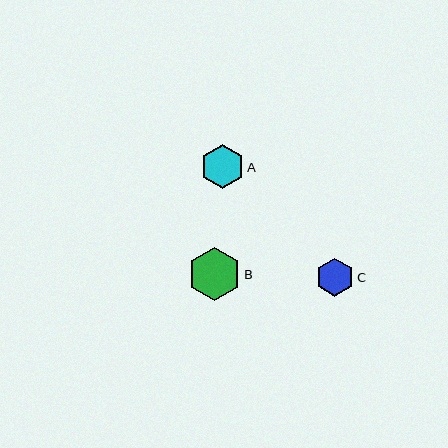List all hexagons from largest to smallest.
From largest to smallest: B, A, C.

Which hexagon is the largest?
Hexagon B is the largest with a size of approximately 53 pixels.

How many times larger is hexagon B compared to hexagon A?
Hexagon B is approximately 1.2 times the size of hexagon A.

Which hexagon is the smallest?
Hexagon C is the smallest with a size of approximately 38 pixels.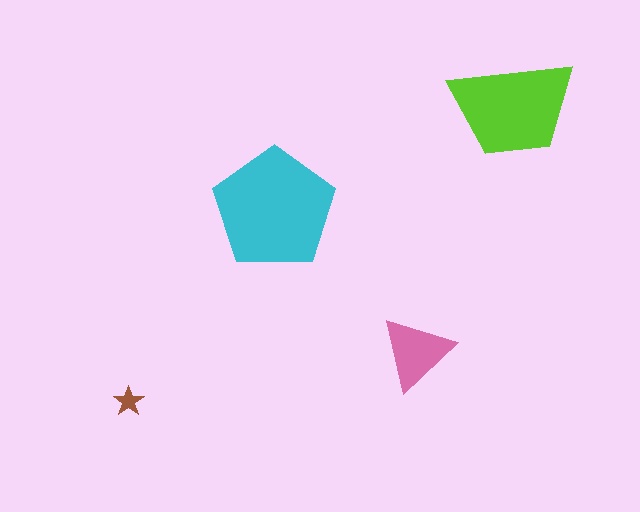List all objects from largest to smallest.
The cyan pentagon, the lime trapezoid, the pink triangle, the brown star.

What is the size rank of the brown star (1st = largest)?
4th.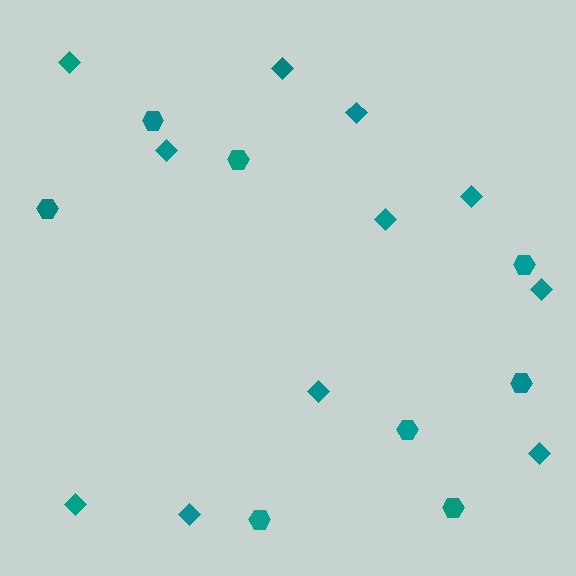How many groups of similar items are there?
There are 2 groups: one group of diamonds (11) and one group of hexagons (8).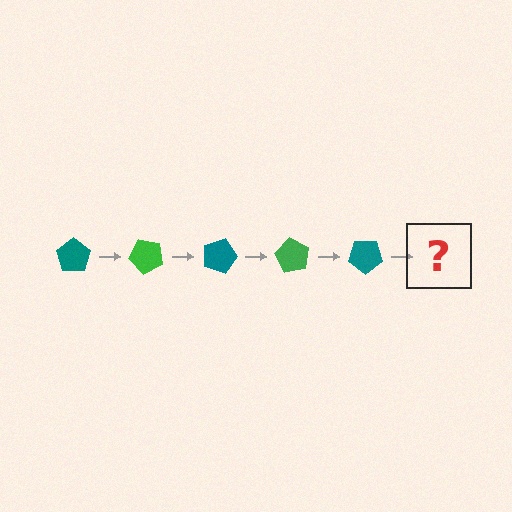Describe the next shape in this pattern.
It should be a green pentagon, rotated 225 degrees from the start.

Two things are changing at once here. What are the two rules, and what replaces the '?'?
The two rules are that it rotates 45 degrees each step and the color cycles through teal and green. The '?' should be a green pentagon, rotated 225 degrees from the start.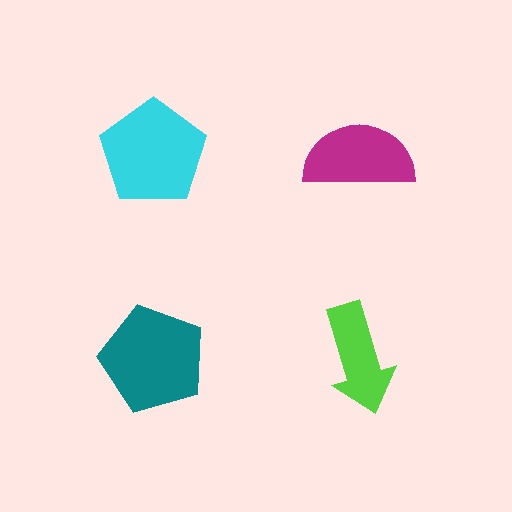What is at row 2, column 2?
A lime arrow.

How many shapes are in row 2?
2 shapes.